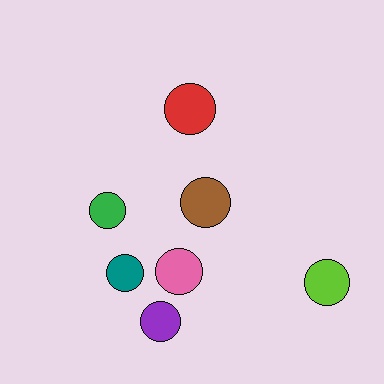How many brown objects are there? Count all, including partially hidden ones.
There is 1 brown object.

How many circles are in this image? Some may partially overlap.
There are 7 circles.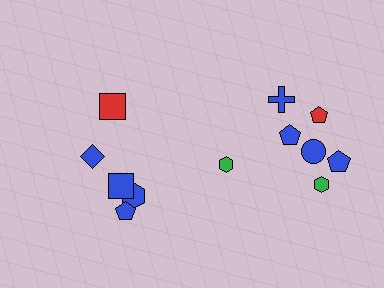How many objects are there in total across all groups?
There are 12 objects.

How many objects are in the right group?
There are 7 objects.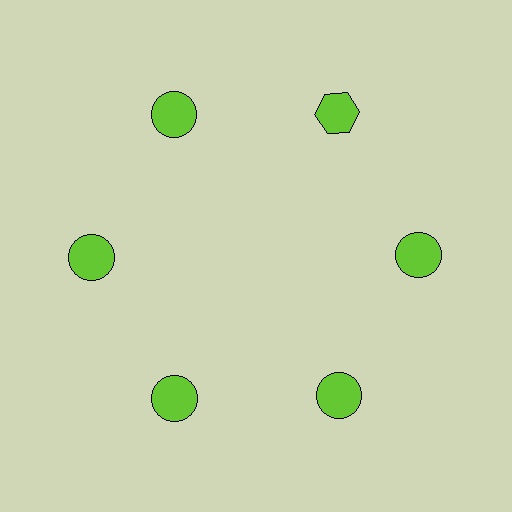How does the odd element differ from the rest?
It has a different shape: hexagon instead of circle.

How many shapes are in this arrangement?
There are 6 shapes arranged in a ring pattern.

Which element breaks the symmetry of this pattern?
The lime hexagon at roughly the 1 o'clock position breaks the symmetry. All other shapes are lime circles.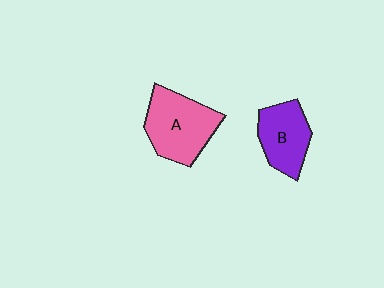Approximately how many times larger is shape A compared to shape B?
Approximately 1.3 times.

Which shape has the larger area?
Shape A (pink).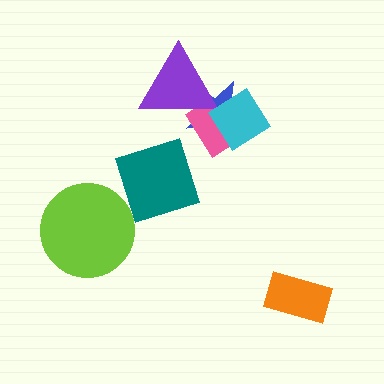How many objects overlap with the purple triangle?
2 objects overlap with the purple triangle.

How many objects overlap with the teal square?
0 objects overlap with the teal square.